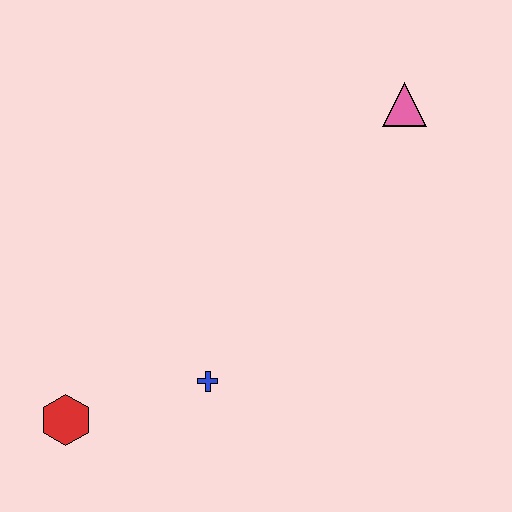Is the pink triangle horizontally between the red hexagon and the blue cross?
No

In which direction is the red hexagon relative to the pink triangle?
The red hexagon is to the left of the pink triangle.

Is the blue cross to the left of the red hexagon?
No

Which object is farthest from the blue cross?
The pink triangle is farthest from the blue cross.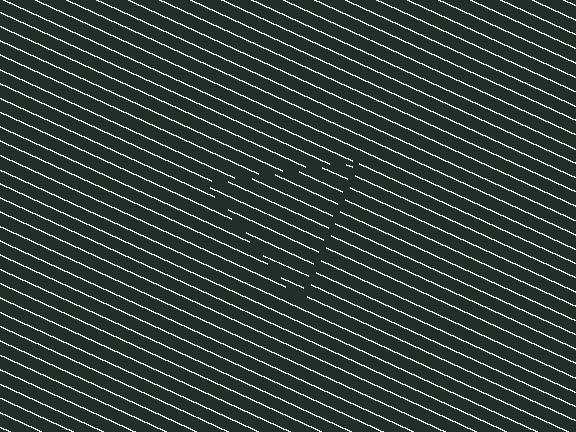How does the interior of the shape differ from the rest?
The interior of the shape contains the same grating, shifted by half a period — the contour is defined by the phase discontinuity where line-ends from the inner and outer gratings abut.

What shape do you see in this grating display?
An illusory triangle. The interior of the shape contains the same grating, shifted by half a period — the contour is defined by the phase discontinuity where line-ends from the inner and outer gratings abut.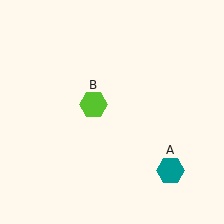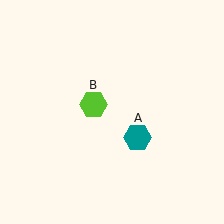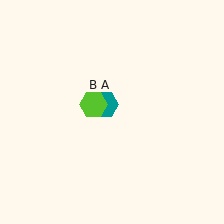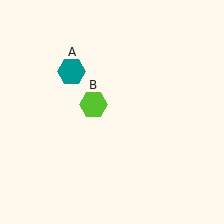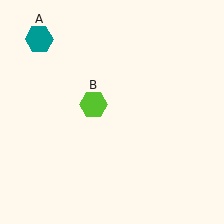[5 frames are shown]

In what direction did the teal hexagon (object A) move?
The teal hexagon (object A) moved up and to the left.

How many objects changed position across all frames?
1 object changed position: teal hexagon (object A).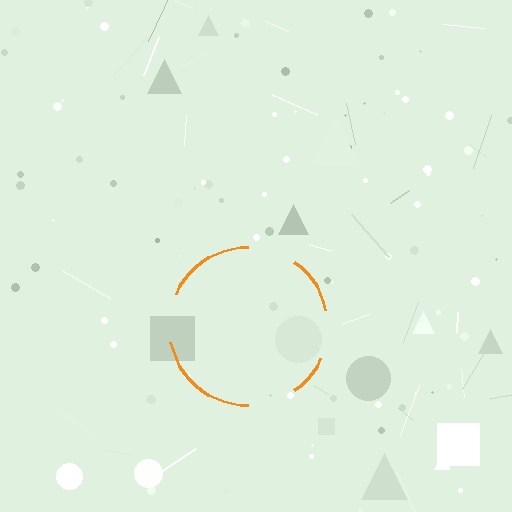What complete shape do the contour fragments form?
The contour fragments form a circle.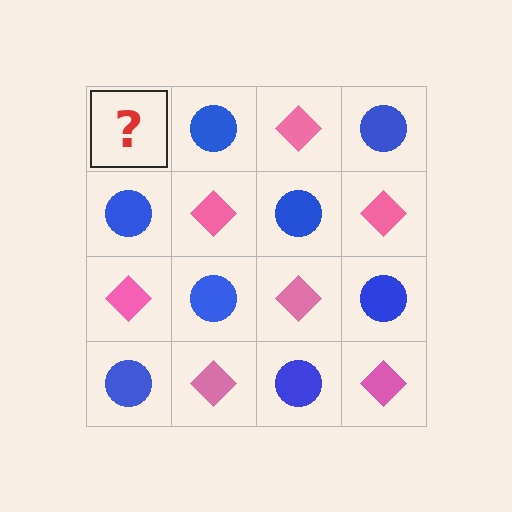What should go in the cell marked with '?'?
The missing cell should contain a pink diamond.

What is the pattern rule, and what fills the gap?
The rule is that it alternates pink diamond and blue circle in a checkerboard pattern. The gap should be filled with a pink diamond.